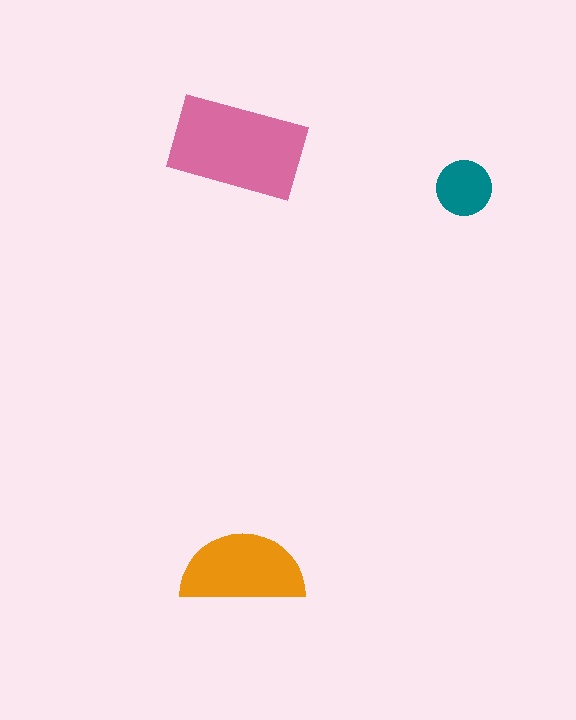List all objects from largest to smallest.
The pink rectangle, the orange semicircle, the teal circle.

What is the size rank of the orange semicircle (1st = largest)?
2nd.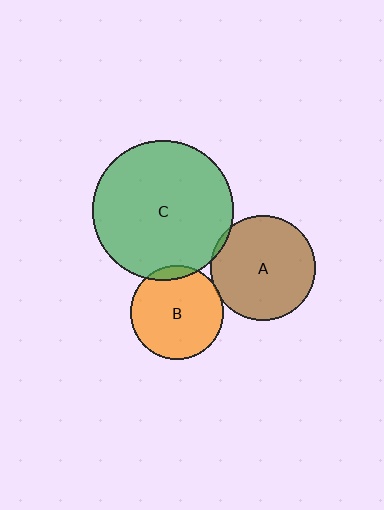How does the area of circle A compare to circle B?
Approximately 1.3 times.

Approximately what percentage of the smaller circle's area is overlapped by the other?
Approximately 5%.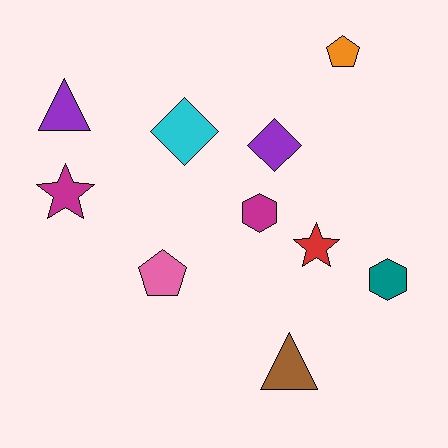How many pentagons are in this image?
There are 2 pentagons.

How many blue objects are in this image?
There are no blue objects.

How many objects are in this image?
There are 10 objects.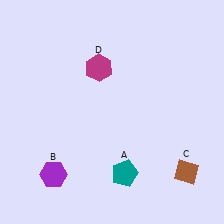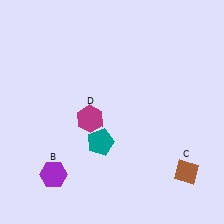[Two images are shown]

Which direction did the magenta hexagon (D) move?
The magenta hexagon (D) moved down.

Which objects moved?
The objects that moved are: the teal pentagon (A), the magenta hexagon (D).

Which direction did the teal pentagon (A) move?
The teal pentagon (A) moved up.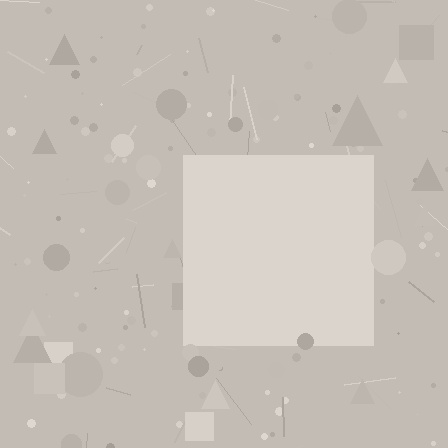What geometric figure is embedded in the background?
A square is embedded in the background.